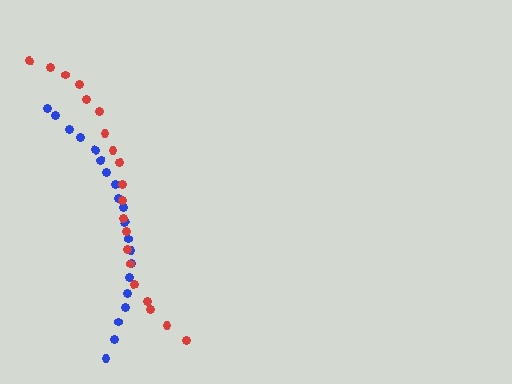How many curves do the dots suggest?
There are 2 distinct paths.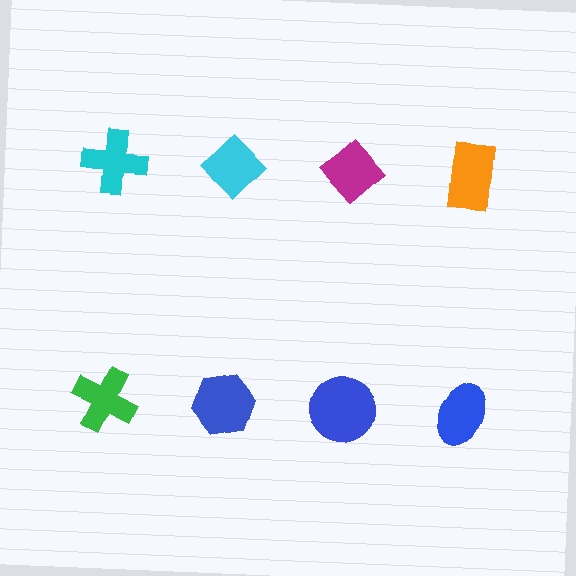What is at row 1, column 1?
A cyan cross.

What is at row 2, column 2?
A blue hexagon.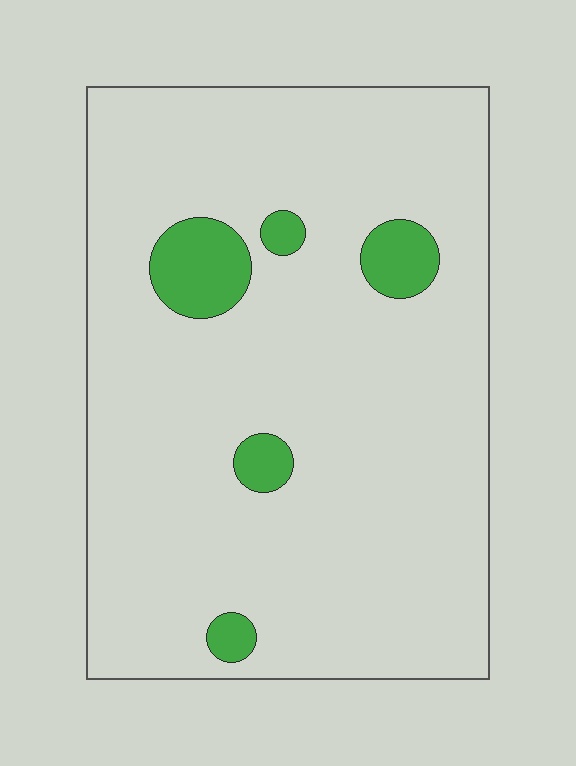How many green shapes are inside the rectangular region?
5.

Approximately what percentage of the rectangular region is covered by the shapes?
Approximately 10%.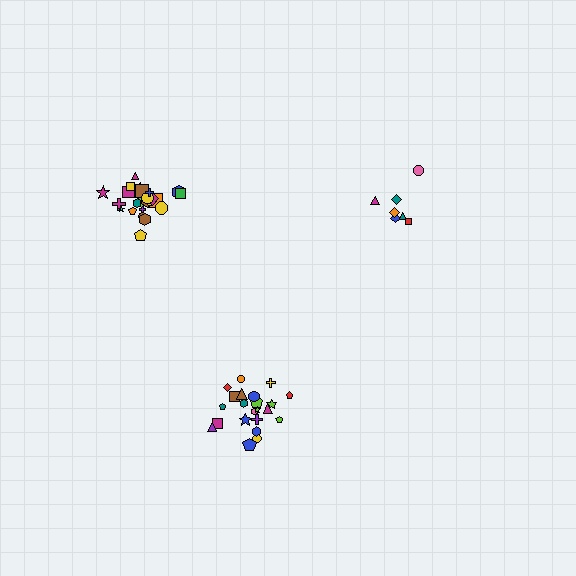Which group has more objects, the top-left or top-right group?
The top-left group.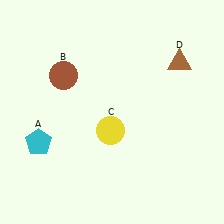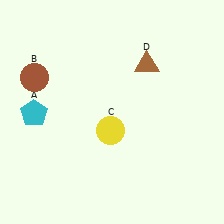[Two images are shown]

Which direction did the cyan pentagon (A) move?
The cyan pentagon (A) moved up.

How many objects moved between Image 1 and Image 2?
3 objects moved between the two images.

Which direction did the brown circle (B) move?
The brown circle (B) moved left.